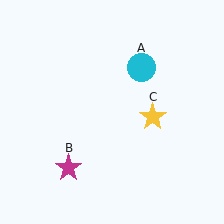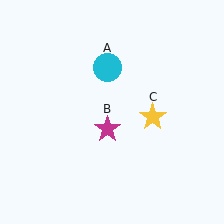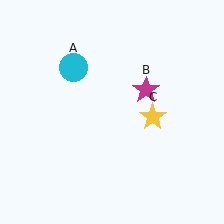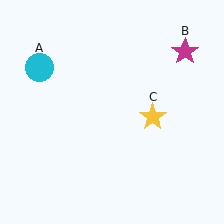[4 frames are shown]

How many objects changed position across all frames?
2 objects changed position: cyan circle (object A), magenta star (object B).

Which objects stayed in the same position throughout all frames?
Yellow star (object C) remained stationary.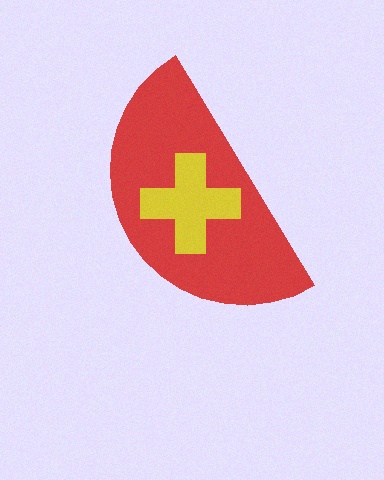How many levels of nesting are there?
2.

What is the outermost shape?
The red semicircle.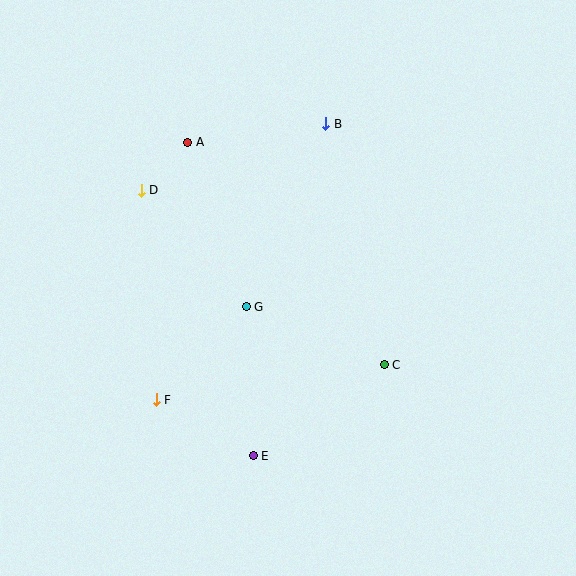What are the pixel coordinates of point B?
Point B is at (326, 124).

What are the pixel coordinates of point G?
Point G is at (246, 307).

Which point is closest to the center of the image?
Point G at (246, 307) is closest to the center.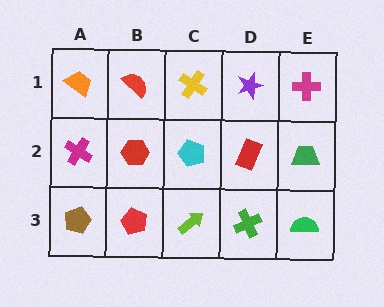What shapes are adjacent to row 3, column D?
A red rectangle (row 2, column D), a lime arrow (row 3, column C), a green semicircle (row 3, column E).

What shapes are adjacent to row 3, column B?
A red hexagon (row 2, column B), a brown pentagon (row 3, column A), a lime arrow (row 3, column C).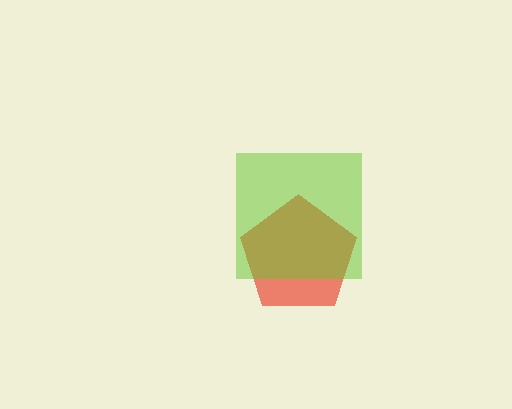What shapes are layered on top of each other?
The layered shapes are: a red pentagon, a lime square.